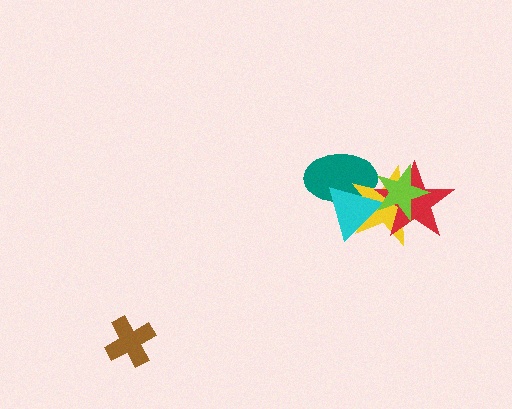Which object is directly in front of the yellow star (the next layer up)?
The red star is directly in front of the yellow star.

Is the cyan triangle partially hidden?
Yes, it is partially covered by another shape.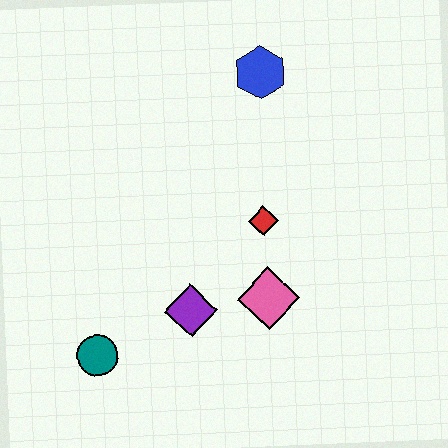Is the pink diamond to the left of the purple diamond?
No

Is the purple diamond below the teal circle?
No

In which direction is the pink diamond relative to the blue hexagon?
The pink diamond is below the blue hexagon.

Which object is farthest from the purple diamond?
The blue hexagon is farthest from the purple diamond.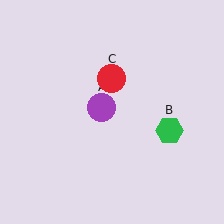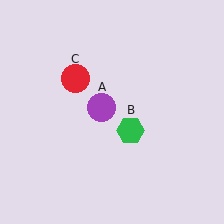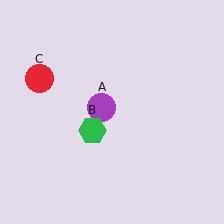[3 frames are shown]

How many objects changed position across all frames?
2 objects changed position: green hexagon (object B), red circle (object C).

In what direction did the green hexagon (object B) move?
The green hexagon (object B) moved left.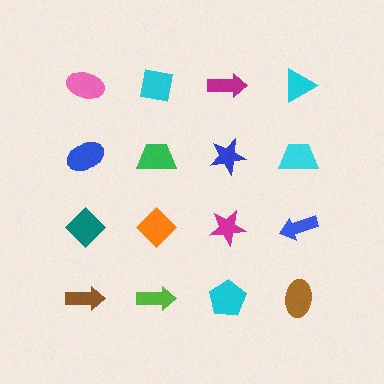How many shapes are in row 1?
4 shapes.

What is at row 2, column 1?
A blue ellipse.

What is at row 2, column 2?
A green trapezoid.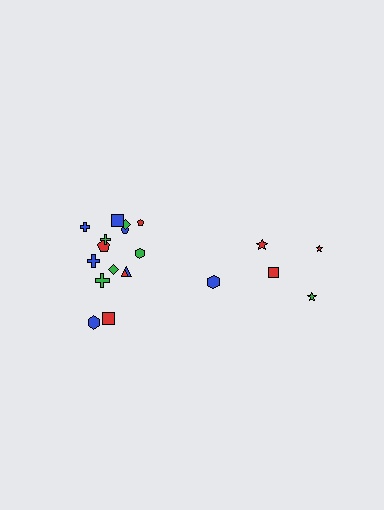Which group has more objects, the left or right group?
The left group.